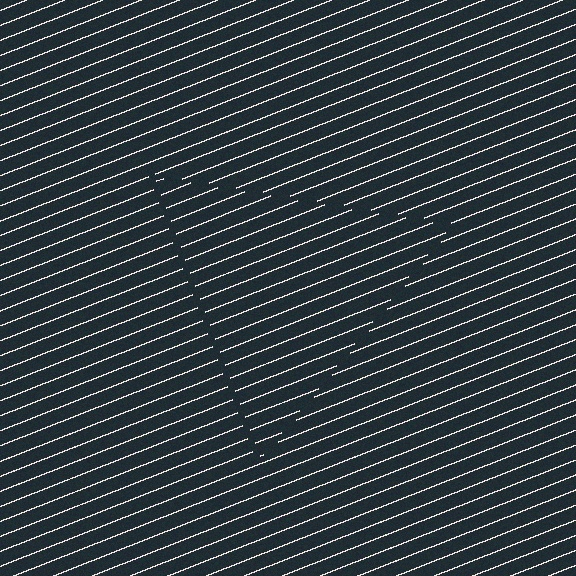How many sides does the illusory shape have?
3 sides — the line-ends trace a triangle.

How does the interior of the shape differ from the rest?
The interior of the shape contains the same grating, shifted by half a period — the contour is defined by the phase discontinuity where line-ends from the inner and outer gratings abut.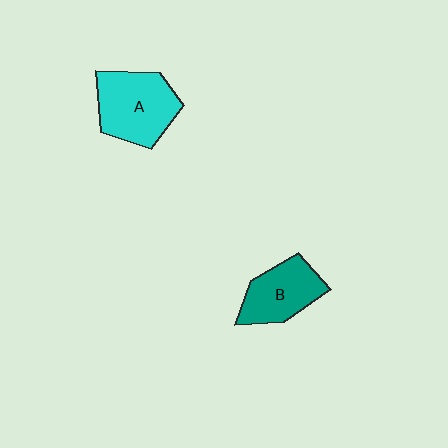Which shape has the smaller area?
Shape B (teal).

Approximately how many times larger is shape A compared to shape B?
Approximately 1.3 times.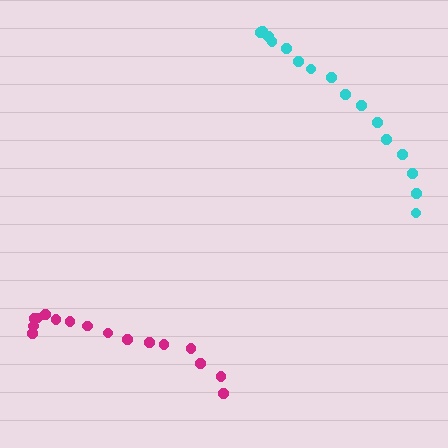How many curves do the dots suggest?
There are 2 distinct paths.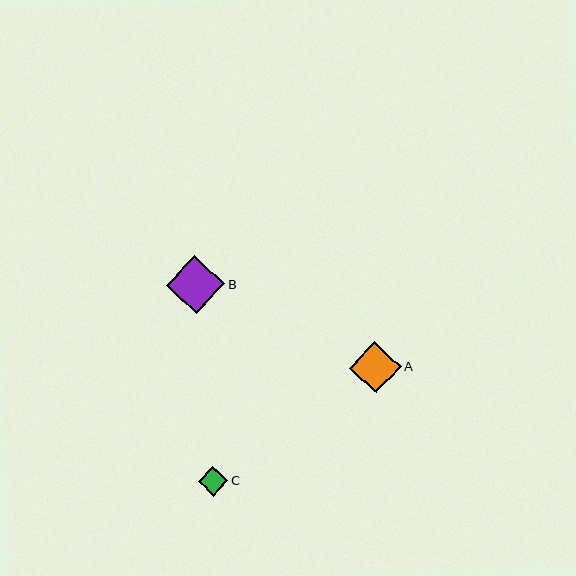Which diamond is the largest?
Diamond B is the largest with a size of approximately 58 pixels.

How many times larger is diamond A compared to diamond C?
Diamond A is approximately 1.7 times the size of diamond C.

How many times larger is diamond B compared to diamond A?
Diamond B is approximately 1.1 times the size of diamond A.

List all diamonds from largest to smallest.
From largest to smallest: B, A, C.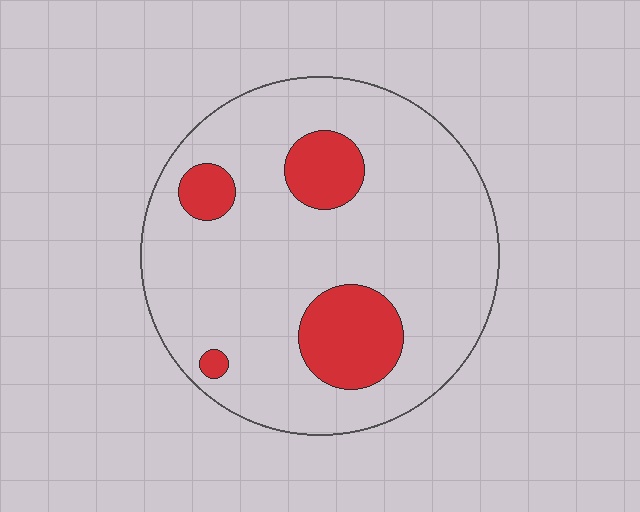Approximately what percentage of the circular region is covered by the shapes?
Approximately 15%.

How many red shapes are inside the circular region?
4.